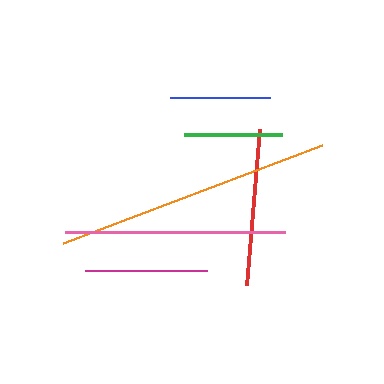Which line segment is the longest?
The orange line is the longest at approximately 277 pixels.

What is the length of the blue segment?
The blue segment is approximately 100 pixels long.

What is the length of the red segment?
The red segment is approximately 156 pixels long.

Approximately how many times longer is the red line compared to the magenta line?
The red line is approximately 1.3 times the length of the magenta line.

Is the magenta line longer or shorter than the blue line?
The magenta line is longer than the blue line.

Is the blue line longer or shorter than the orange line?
The orange line is longer than the blue line.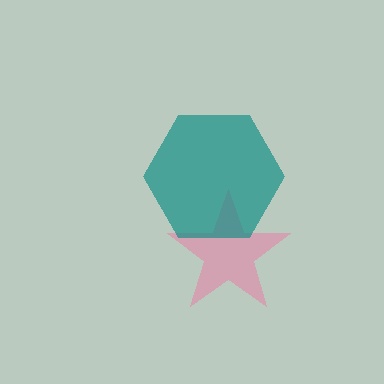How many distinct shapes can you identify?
There are 2 distinct shapes: a pink star, a teal hexagon.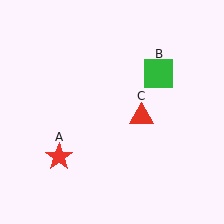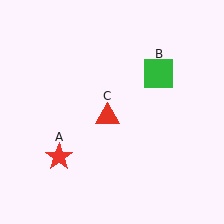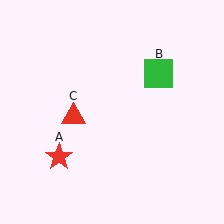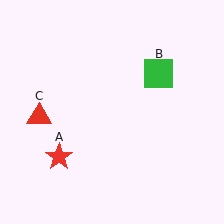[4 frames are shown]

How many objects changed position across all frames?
1 object changed position: red triangle (object C).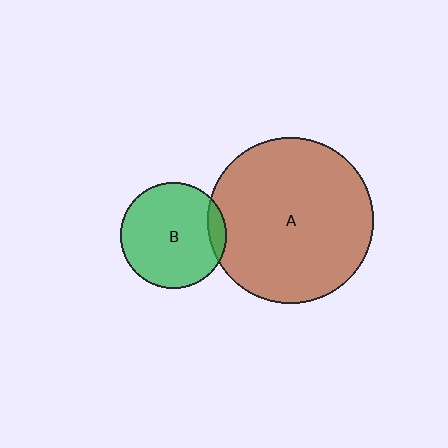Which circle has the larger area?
Circle A (brown).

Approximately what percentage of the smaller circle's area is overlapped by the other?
Approximately 10%.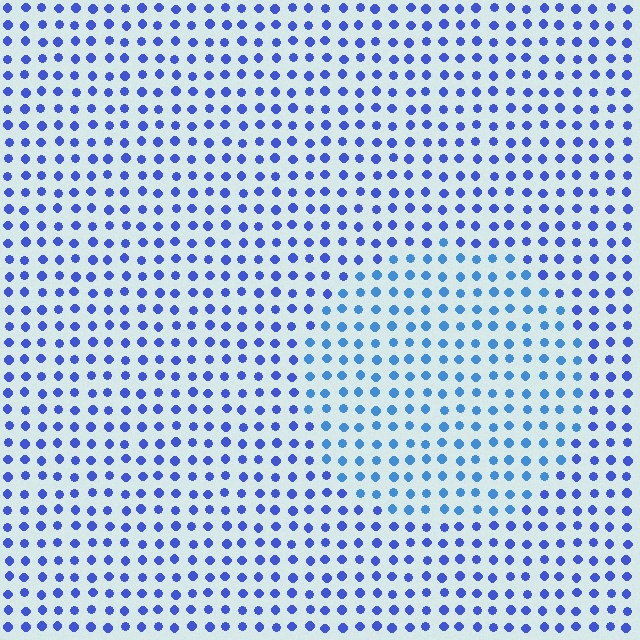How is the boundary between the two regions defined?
The boundary is defined purely by a slight shift in hue (about 24 degrees). Spacing, size, and orientation are identical on both sides.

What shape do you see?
I see a circle.